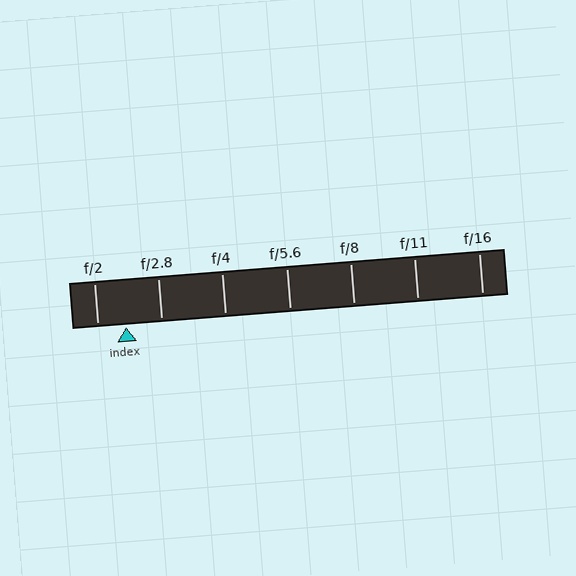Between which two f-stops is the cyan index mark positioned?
The index mark is between f/2 and f/2.8.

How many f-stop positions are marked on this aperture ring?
There are 7 f-stop positions marked.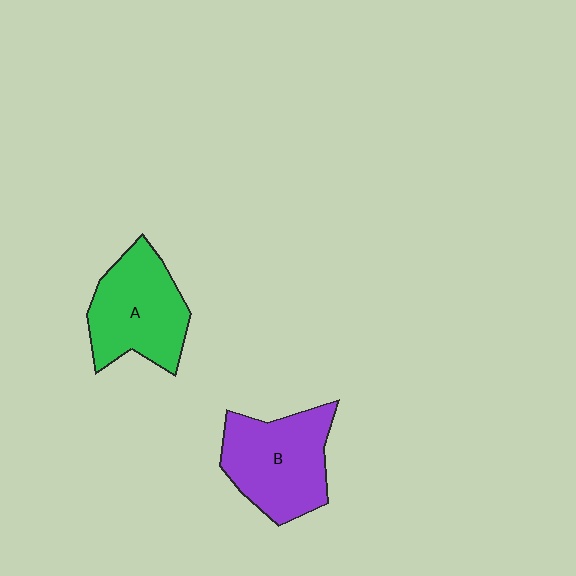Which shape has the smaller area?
Shape A (green).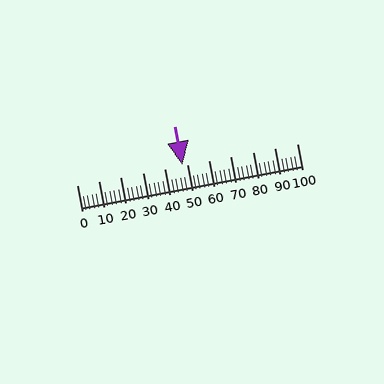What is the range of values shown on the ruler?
The ruler shows values from 0 to 100.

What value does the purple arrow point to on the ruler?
The purple arrow points to approximately 48.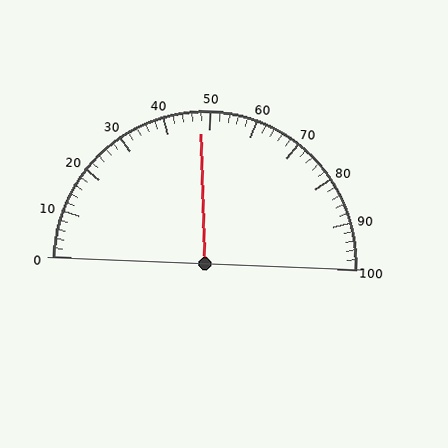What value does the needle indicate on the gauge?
The needle indicates approximately 48.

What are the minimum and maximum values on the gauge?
The gauge ranges from 0 to 100.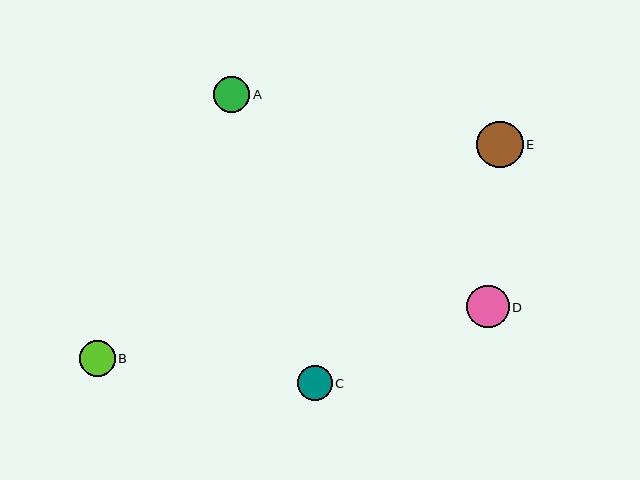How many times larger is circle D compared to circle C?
Circle D is approximately 1.2 times the size of circle C.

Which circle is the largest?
Circle E is the largest with a size of approximately 46 pixels.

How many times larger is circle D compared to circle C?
Circle D is approximately 1.2 times the size of circle C.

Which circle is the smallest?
Circle C is the smallest with a size of approximately 35 pixels.